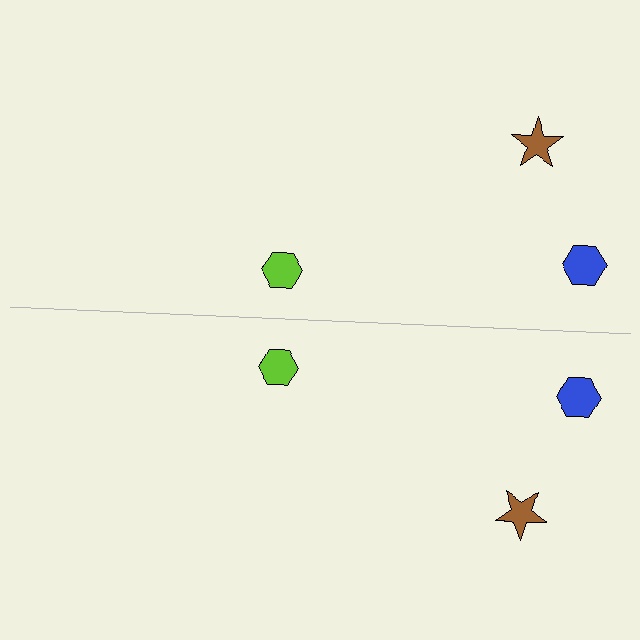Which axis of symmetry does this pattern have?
The pattern has a horizontal axis of symmetry running through the center of the image.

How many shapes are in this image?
There are 6 shapes in this image.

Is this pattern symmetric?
Yes, this pattern has bilateral (reflection) symmetry.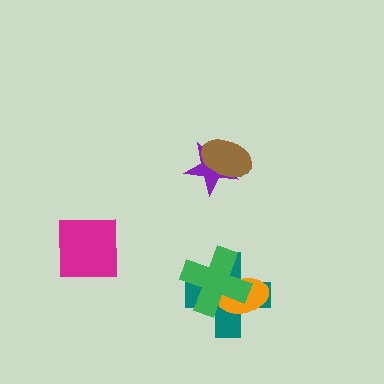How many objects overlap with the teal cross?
2 objects overlap with the teal cross.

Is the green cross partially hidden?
No, no other shape covers it.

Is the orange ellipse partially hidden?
Yes, it is partially covered by another shape.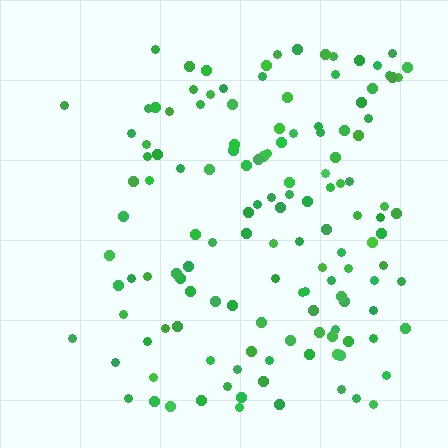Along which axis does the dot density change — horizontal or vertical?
Horizontal.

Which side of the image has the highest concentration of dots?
The right.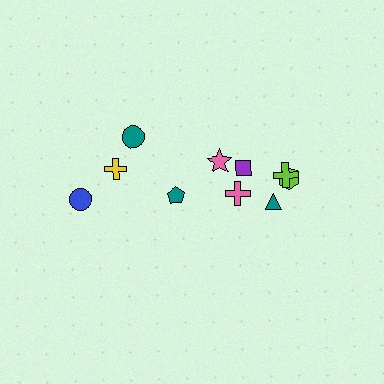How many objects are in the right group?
There are 6 objects.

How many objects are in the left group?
There are 4 objects.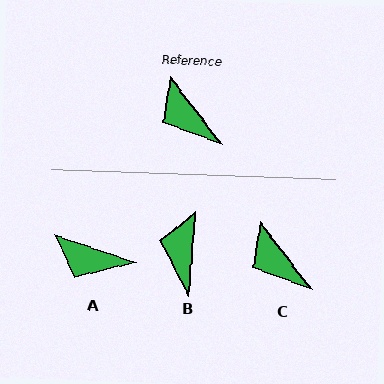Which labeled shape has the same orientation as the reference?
C.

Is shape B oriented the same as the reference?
No, it is off by about 42 degrees.